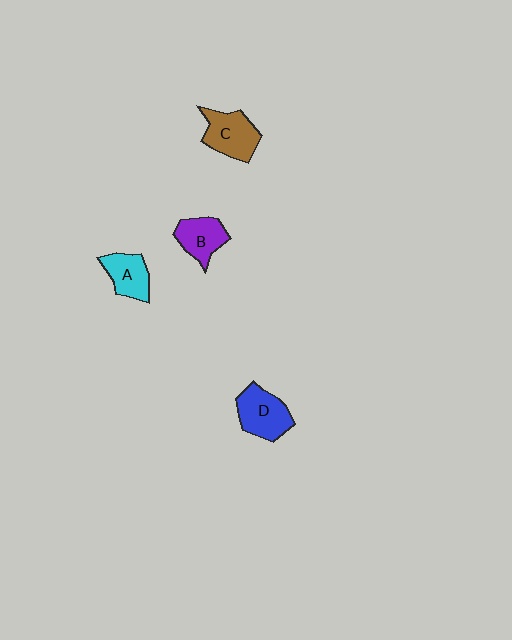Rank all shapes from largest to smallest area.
From largest to smallest: D (blue), C (brown), B (purple), A (cyan).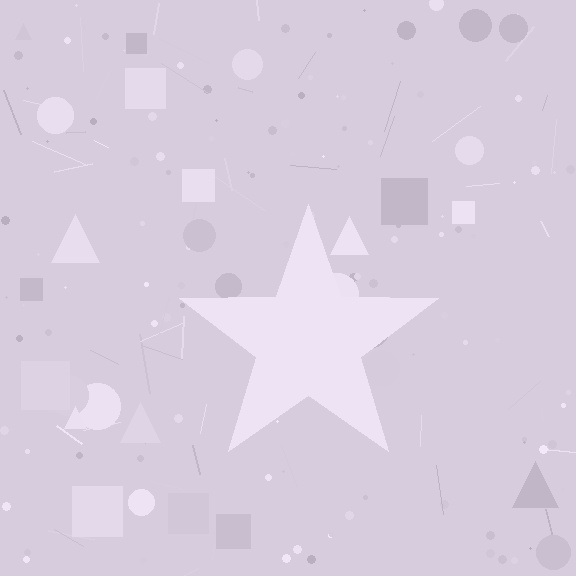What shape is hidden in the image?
A star is hidden in the image.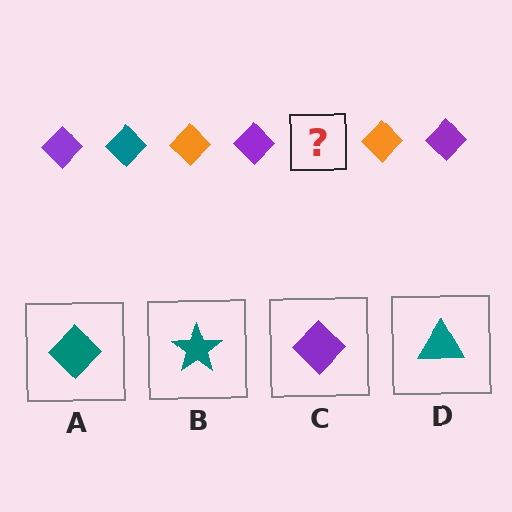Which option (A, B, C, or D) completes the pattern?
A.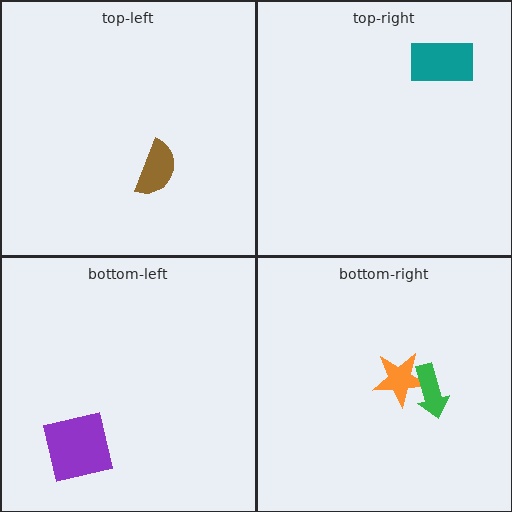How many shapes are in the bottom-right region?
2.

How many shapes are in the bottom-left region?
1.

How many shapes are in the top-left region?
1.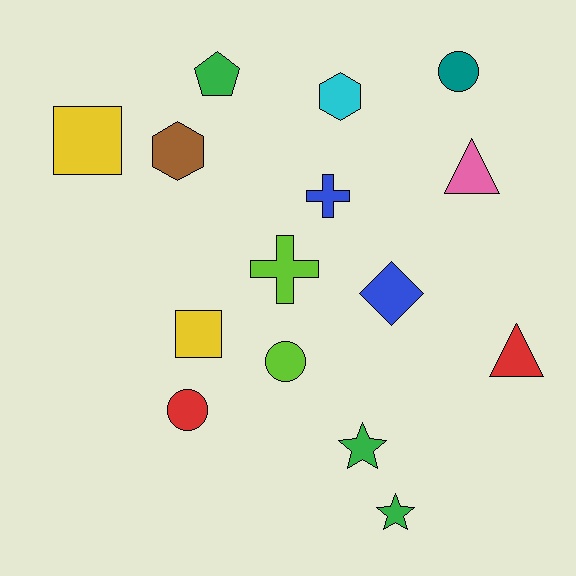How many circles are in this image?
There are 3 circles.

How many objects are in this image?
There are 15 objects.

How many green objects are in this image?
There are 3 green objects.